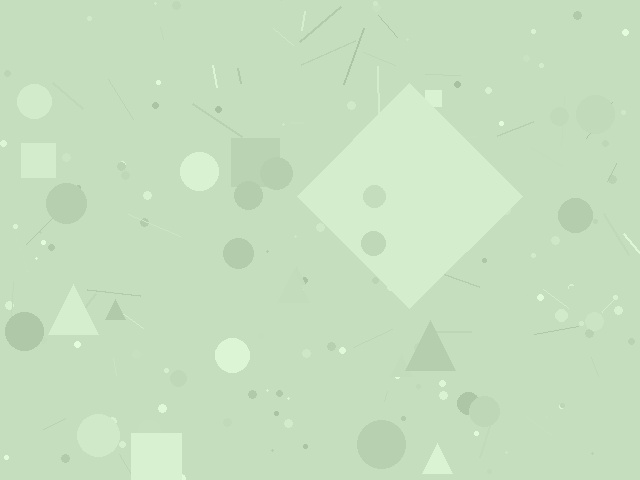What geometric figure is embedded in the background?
A diamond is embedded in the background.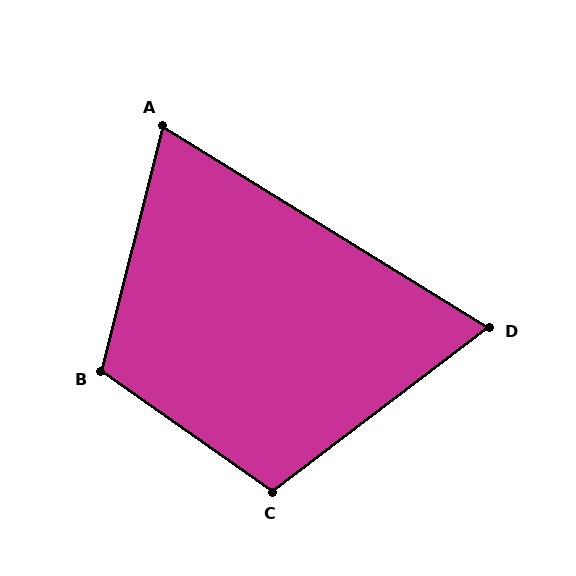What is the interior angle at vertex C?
Approximately 108 degrees (obtuse).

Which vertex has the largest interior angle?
B, at approximately 111 degrees.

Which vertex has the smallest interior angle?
D, at approximately 69 degrees.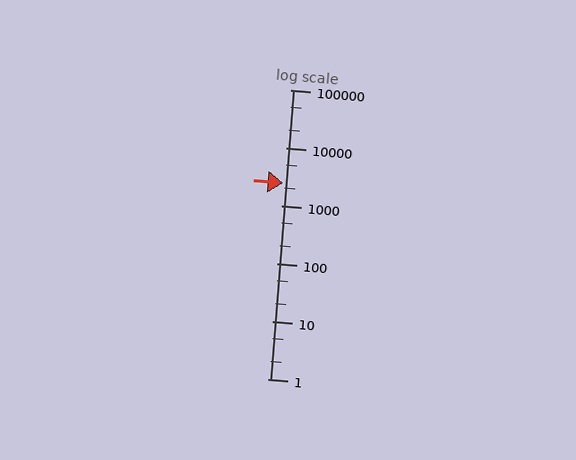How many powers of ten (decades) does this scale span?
The scale spans 5 decades, from 1 to 100000.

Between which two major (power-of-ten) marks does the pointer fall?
The pointer is between 1000 and 10000.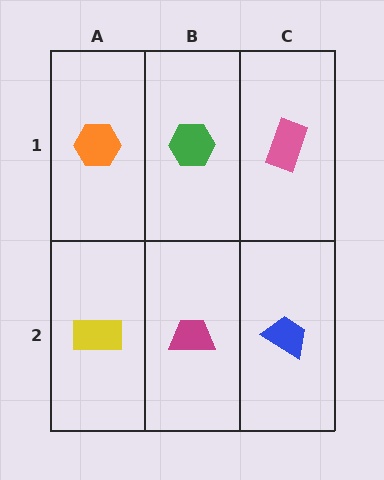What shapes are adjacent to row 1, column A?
A yellow rectangle (row 2, column A), a green hexagon (row 1, column B).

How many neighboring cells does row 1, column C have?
2.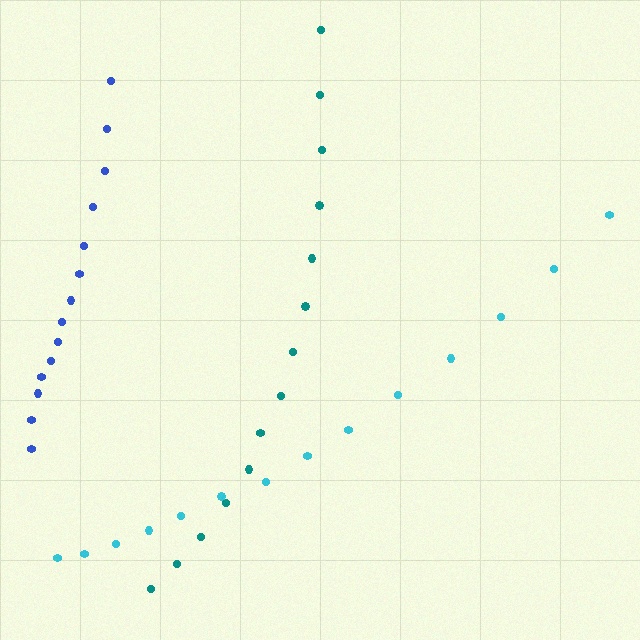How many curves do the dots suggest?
There are 3 distinct paths.